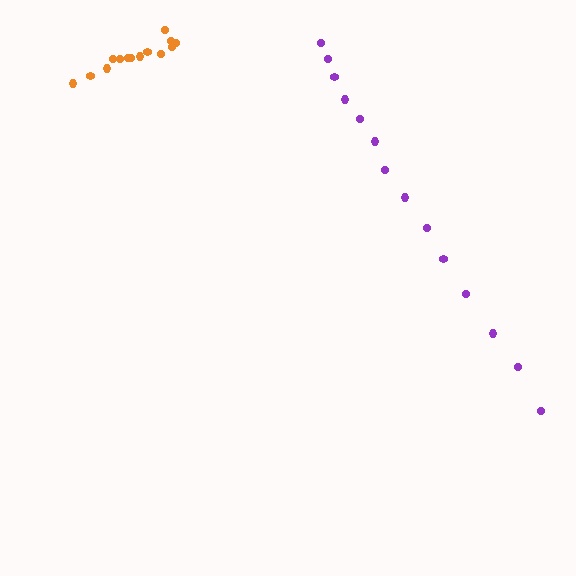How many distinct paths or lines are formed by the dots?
There are 2 distinct paths.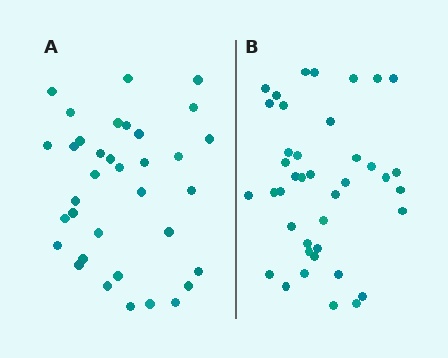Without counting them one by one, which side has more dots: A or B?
Region B (the right region) has more dots.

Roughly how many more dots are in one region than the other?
Region B has about 5 more dots than region A.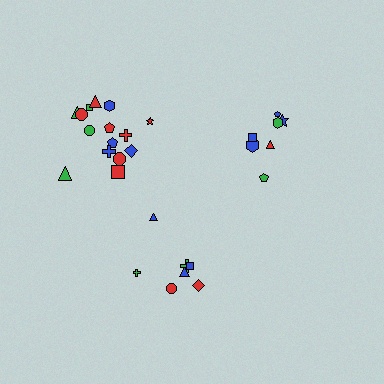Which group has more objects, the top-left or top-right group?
The top-left group.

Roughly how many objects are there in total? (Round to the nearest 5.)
Roughly 30 objects in total.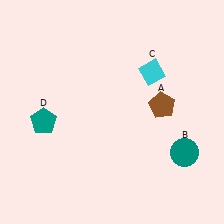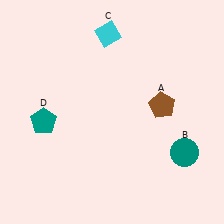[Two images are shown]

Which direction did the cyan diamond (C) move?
The cyan diamond (C) moved left.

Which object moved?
The cyan diamond (C) moved left.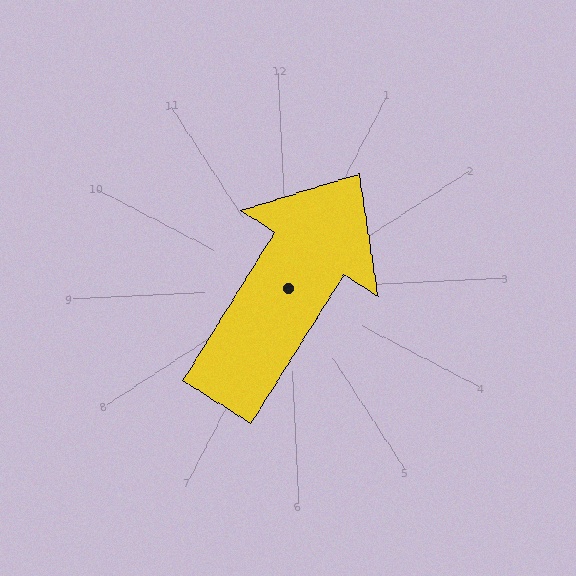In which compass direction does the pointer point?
Northeast.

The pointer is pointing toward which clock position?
Roughly 1 o'clock.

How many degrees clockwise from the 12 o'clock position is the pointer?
Approximately 35 degrees.